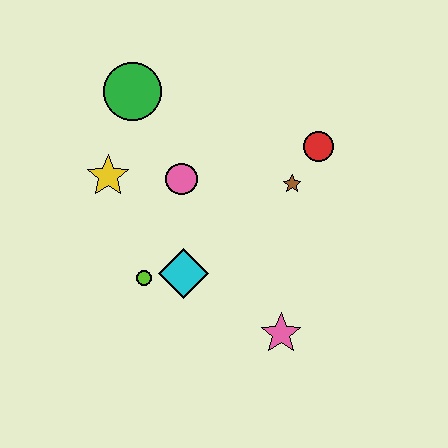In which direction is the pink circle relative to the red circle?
The pink circle is to the left of the red circle.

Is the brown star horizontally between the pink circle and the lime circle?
No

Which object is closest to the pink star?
The cyan diamond is closest to the pink star.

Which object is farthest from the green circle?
The pink star is farthest from the green circle.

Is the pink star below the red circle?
Yes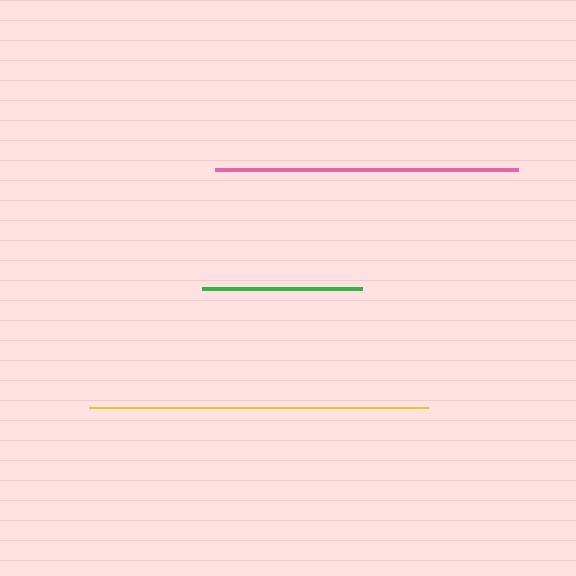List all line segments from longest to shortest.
From longest to shortest: yellow, pink, green.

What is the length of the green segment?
The green segment is approximately 160 pixels long.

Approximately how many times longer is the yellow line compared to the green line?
The yellow line is approximately 2.1 times the length of the green line.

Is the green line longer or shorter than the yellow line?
The yellow line is longer than the green line.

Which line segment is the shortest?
The green line is the shortest at approximately 160 pixels.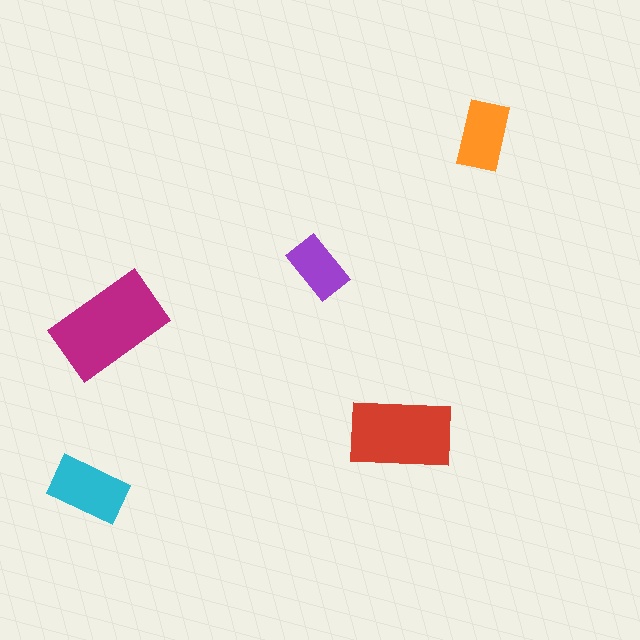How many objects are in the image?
There are 5 objects in the image.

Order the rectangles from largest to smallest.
the magenta one, the red one, the cyan one, the orange one, the purple one.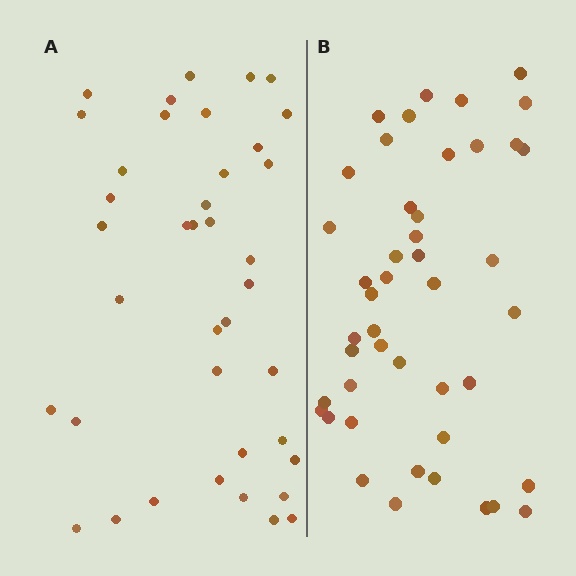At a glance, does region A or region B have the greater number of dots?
Region B (the right region) has more dots.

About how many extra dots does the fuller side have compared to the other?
Region B has about 6 more dots than region A.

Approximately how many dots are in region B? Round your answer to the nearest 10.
About 40 dots. (The exact count is 45, which rounds to 40.)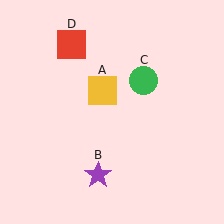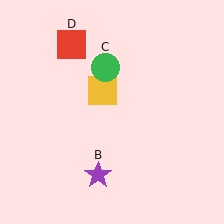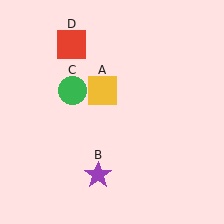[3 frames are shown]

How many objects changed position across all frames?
1 object changed position: green circle (object C).